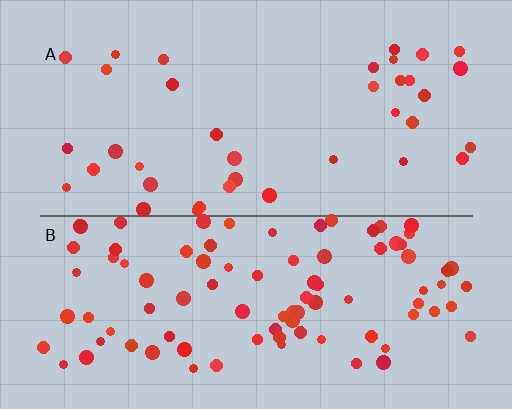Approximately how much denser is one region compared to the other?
Approximately 2.5× — region B over region A.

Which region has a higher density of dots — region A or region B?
B (the bottom).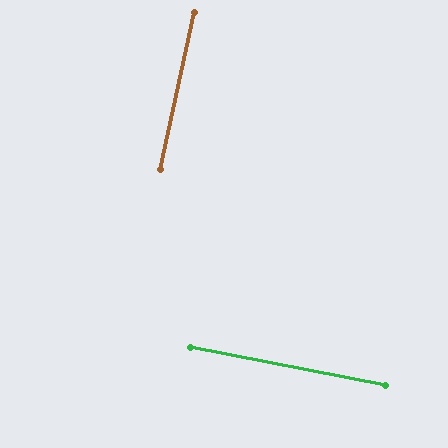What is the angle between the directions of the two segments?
Approximately 89 degrees.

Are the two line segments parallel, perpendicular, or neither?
Perpendicular — they meet at approximately 89°.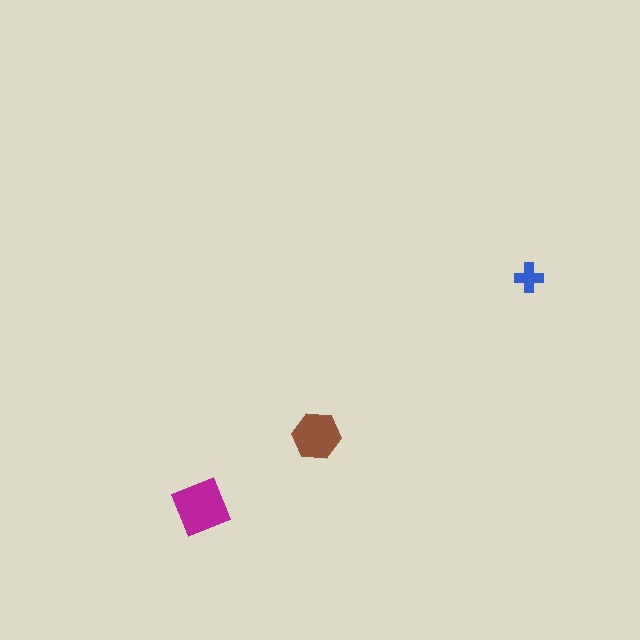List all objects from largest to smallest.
The magenta diamond, the brown hexagon, the blue cross.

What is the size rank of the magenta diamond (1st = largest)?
1st.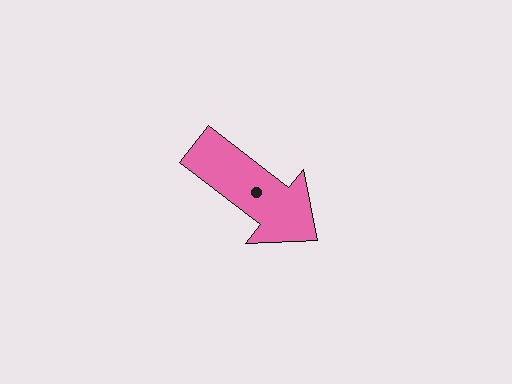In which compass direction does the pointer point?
Southeast.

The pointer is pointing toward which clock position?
Roughly 4 o'clock.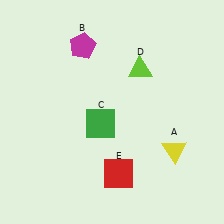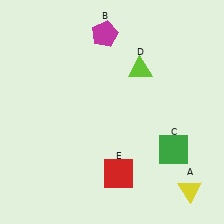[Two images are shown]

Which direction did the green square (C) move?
The green square (C) moved right.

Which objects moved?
The objects that moved are: the yellow triangle (A), the magenta pentagon (B), the green square (C).